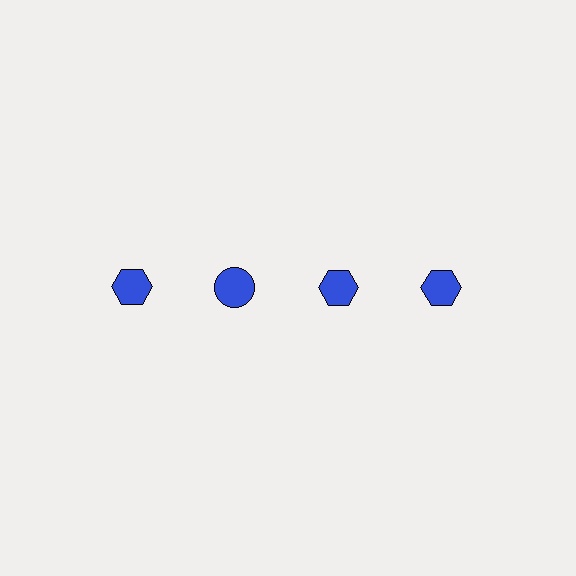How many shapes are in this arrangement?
There are 4 shapes arranged in a grid pattern.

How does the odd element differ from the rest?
It has a different shape: circle instead of hexagon.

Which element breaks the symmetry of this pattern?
The blue circle in the top row, second from left column breaks the symmetry. All other shapes are blue hexagons.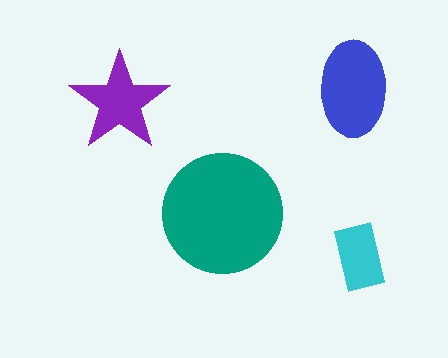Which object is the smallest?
The cyan rectangle.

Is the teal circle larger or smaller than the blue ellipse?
Larger.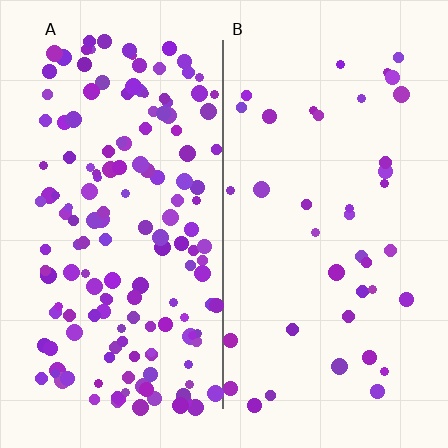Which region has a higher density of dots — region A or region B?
A (the left).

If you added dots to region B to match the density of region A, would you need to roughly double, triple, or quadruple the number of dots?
Approximately quadruple.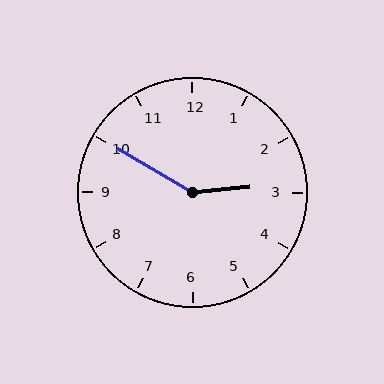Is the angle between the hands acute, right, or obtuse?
It is obtuse.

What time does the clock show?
2:50.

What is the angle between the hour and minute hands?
Approximately 145 degrees.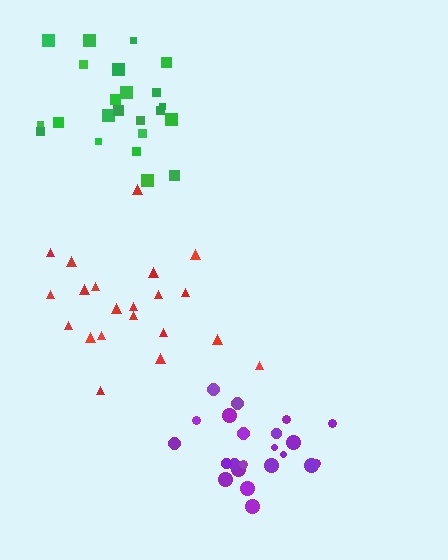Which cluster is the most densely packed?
Purple.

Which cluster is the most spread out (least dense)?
Red.